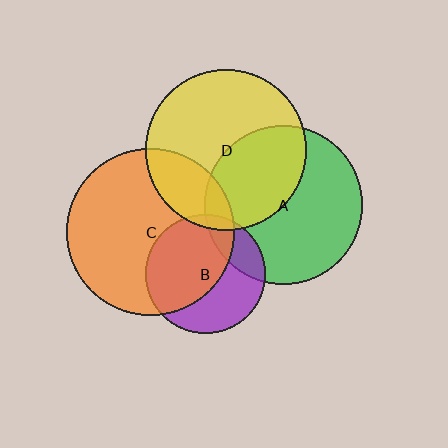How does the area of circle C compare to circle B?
Approximately 2.0 times.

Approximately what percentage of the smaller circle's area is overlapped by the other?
Approximately 10%.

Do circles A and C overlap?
Yes.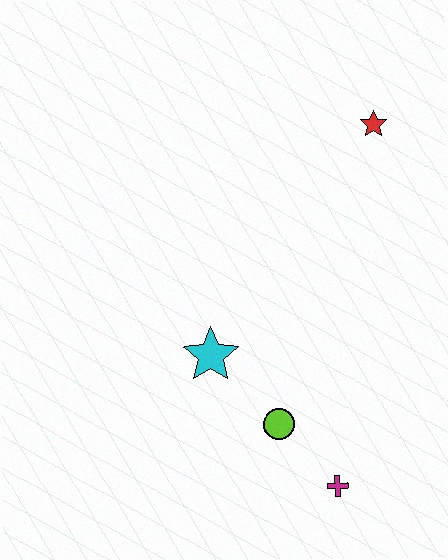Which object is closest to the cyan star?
The lime circle is closest to the cyan star.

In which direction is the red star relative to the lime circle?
The red star is above the lime circle.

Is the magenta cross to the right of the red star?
No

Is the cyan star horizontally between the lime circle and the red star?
No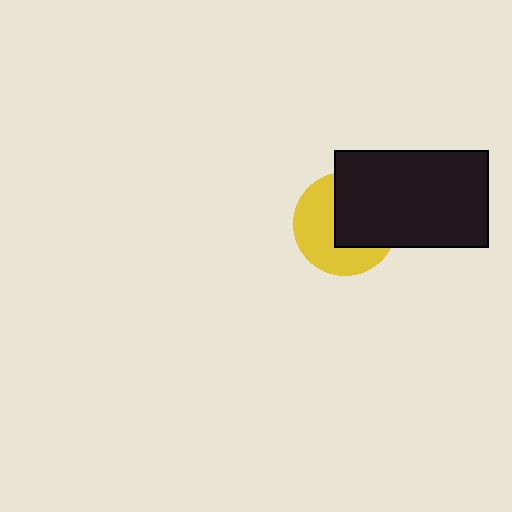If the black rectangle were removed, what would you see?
You would see the complete yellow circle.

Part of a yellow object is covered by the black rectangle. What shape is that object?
It is a circle.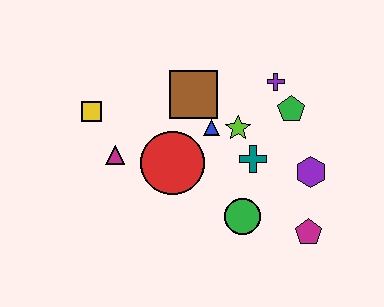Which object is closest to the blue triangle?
The lime star is closest to the blue triangle.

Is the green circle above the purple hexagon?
No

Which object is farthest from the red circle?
The magenta pentagon is farthest from the red circle.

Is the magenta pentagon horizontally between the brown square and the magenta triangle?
No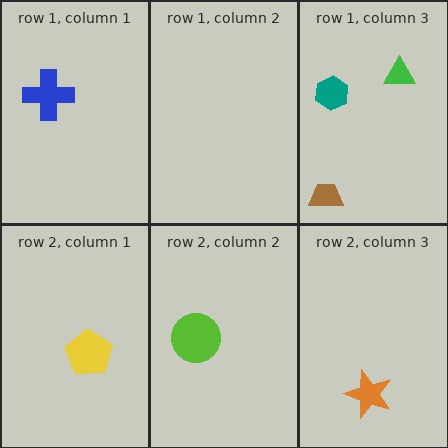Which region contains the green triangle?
The row 1, column 3 region.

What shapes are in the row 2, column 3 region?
The orange star.